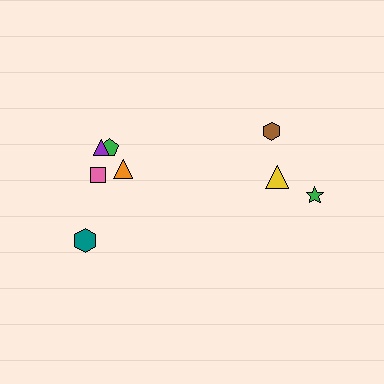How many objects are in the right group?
There are 3 objects.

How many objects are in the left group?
There are 5 objects.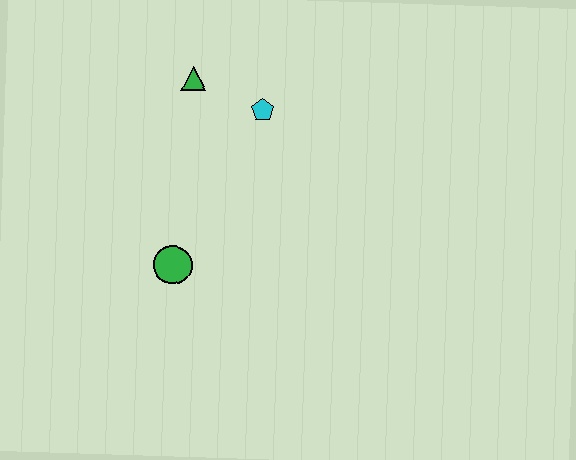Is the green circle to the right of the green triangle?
No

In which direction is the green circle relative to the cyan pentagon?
The green circle is below the cyan pentagon.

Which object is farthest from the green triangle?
The green circle is farthest from the green triangle.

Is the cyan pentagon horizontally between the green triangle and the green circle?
No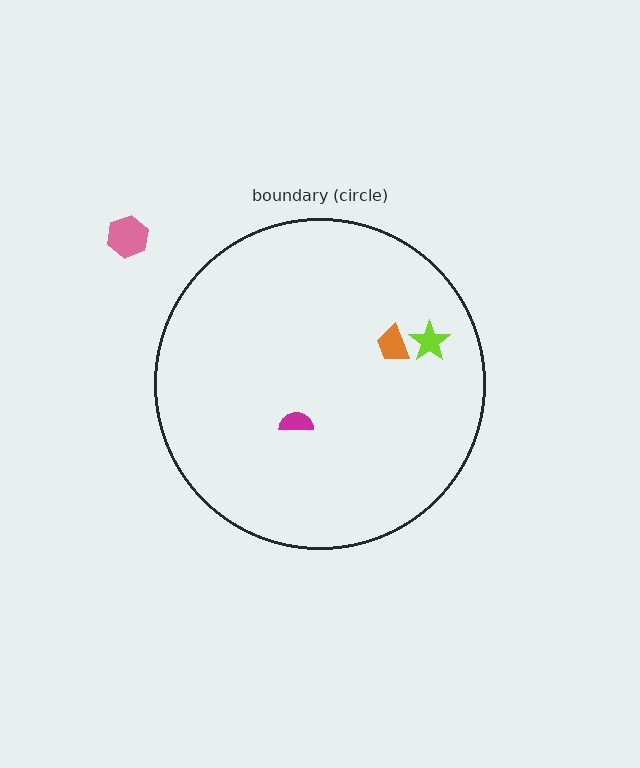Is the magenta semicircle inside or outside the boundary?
Inside.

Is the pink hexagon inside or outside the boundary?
Outside.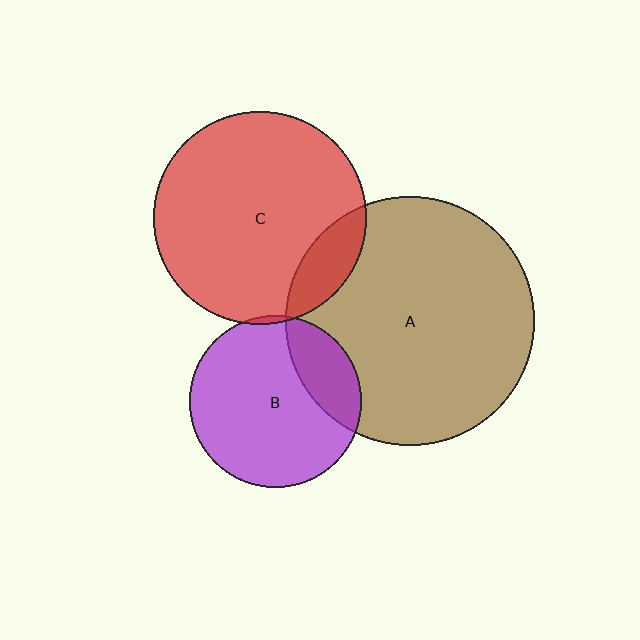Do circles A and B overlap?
Yes.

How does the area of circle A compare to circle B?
Approximately 2.1 times.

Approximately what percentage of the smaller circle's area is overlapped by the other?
Approximately 20%.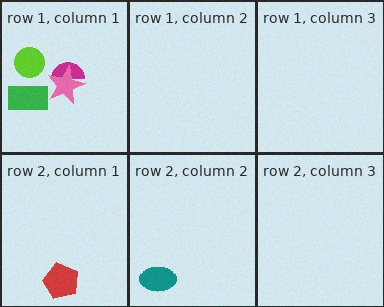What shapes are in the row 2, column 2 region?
The teal ellipse.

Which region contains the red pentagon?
The row 2, column 1 region.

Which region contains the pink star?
The row 1, column 1 region.